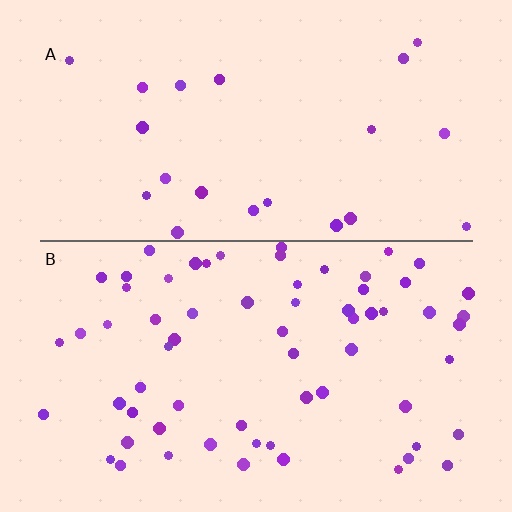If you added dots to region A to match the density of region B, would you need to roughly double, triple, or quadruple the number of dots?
Approximately triple.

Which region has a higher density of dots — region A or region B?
B (the bottom).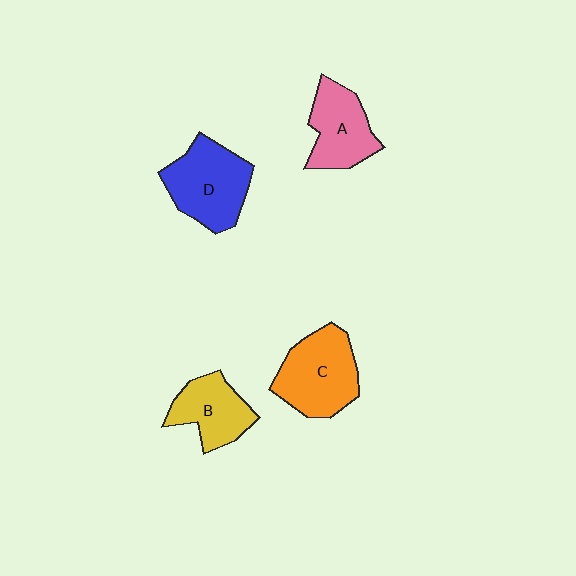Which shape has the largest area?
Shape D (blue).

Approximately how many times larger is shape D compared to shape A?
Approximately 1.3 times.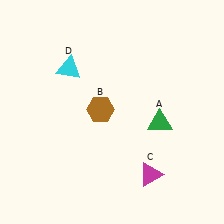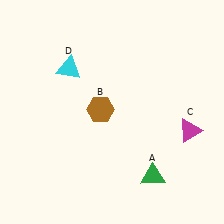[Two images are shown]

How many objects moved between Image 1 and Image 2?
2 objects moved between the two images.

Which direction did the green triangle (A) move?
The green triangle (A) moved down.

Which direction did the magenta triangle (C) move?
The magenta triangle (C) moved up.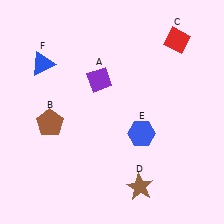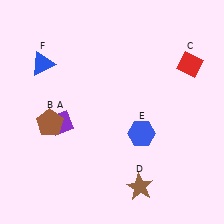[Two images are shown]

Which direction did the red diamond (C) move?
The red diamond (C) moved down.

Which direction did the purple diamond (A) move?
The purple diamond (A) moved down.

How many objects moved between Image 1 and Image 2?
2 objects moved between the two images.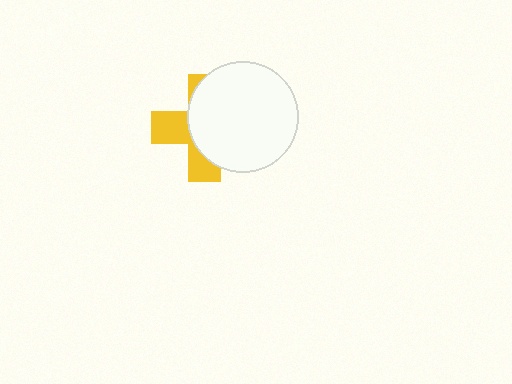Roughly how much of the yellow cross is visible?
A small part of it is visible (roughly 39%).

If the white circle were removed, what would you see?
You would see the complete yellow cross.